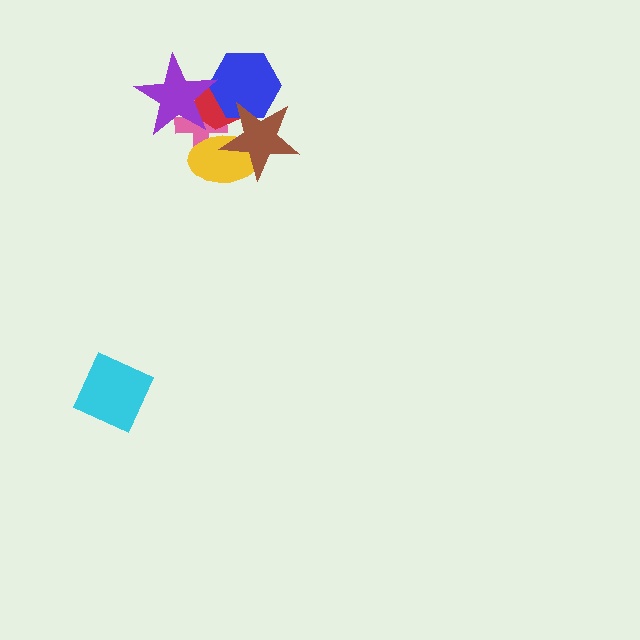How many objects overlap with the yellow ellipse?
3 objects overlap with the yellow ellipse.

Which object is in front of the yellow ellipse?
The brown star is in front of the yellow ellipse.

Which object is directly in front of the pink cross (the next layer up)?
The red hexagon is directly in front of the pink cross.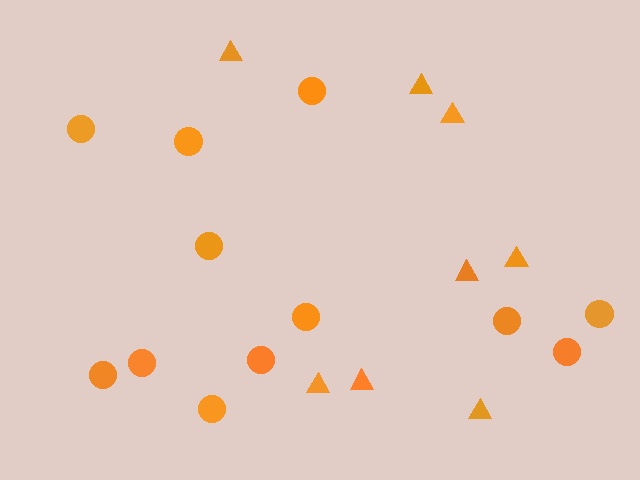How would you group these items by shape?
There are 2 groups: one group of triangles (8) and one group of circles (12).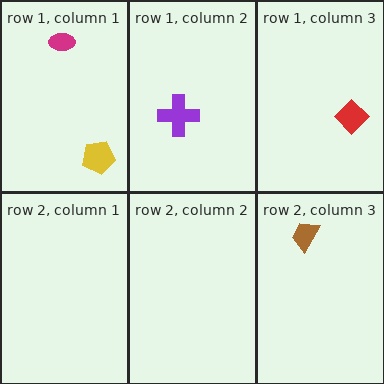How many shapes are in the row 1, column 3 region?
1.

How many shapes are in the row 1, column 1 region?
2.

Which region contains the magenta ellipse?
The row 1, column 1 region.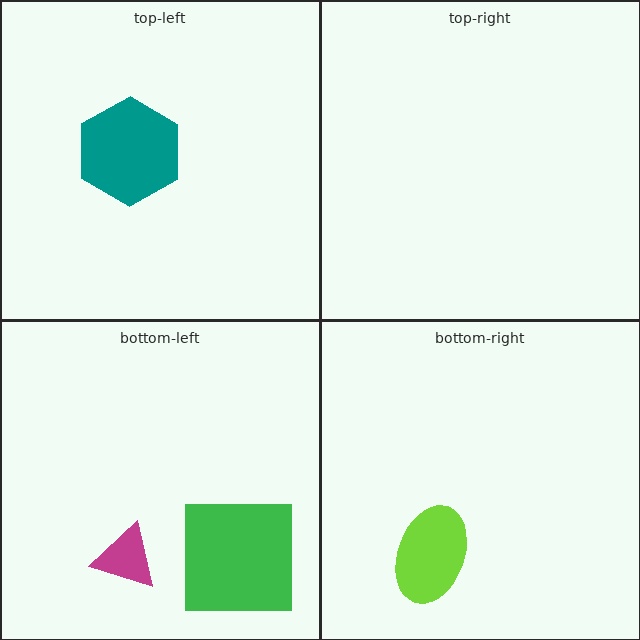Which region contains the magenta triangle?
The bottom-left region.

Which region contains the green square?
The bottom-left region.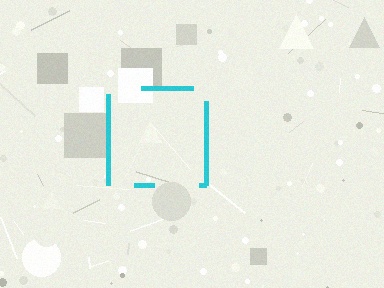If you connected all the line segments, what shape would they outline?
They would outline a square.